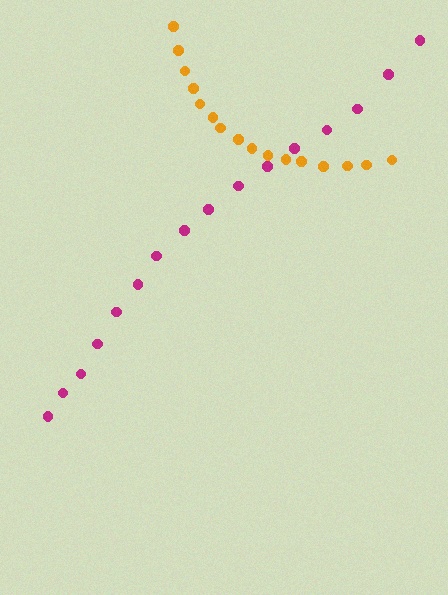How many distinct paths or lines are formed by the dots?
There are 2 distinct paths.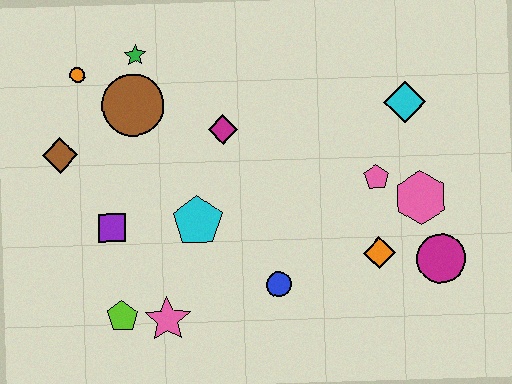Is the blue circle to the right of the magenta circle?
No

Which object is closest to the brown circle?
The green star is closest to the brown circle.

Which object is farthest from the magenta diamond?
The magenta circle is farthest from the magenta diamond.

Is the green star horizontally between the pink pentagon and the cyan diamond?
No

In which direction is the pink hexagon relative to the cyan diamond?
The pink hexagon is below the cyan diamond.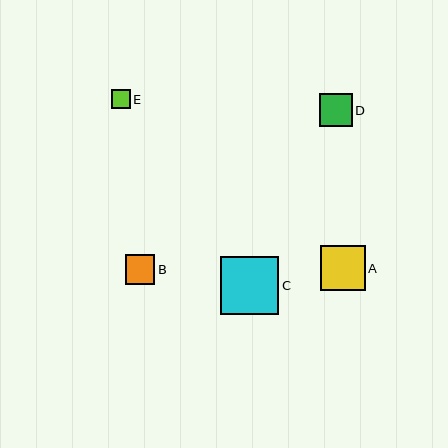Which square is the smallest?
Square E is the smallest with a size of approximately 18 pixels.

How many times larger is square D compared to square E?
Square D is approximately 1.8 times the size of square E.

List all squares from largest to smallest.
From largest to smallest: C, A, D, B, E.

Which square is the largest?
Square C is the largest with a size of approximately 58 pixels.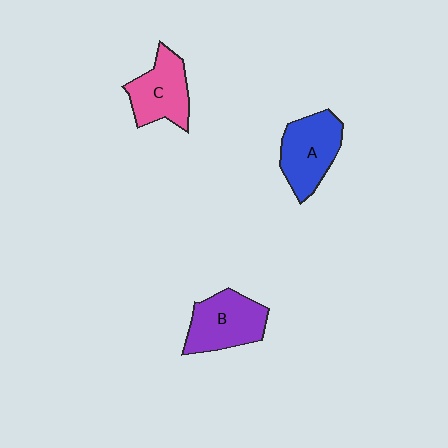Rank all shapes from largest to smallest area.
From largest to smallest: B (purple), A (blue), C (pink).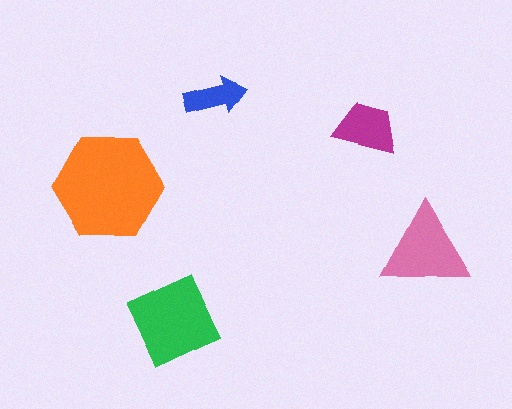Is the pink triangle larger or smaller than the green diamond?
Smaller.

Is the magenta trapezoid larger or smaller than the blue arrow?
Larger.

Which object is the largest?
The orange hexagon.